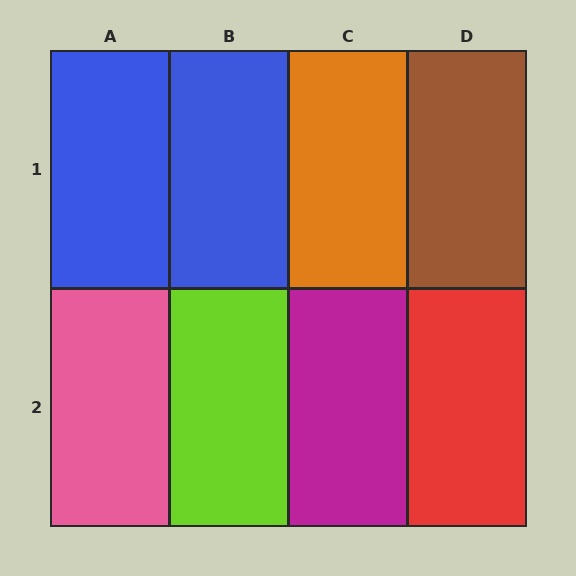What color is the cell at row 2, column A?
Pink.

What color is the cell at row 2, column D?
Red.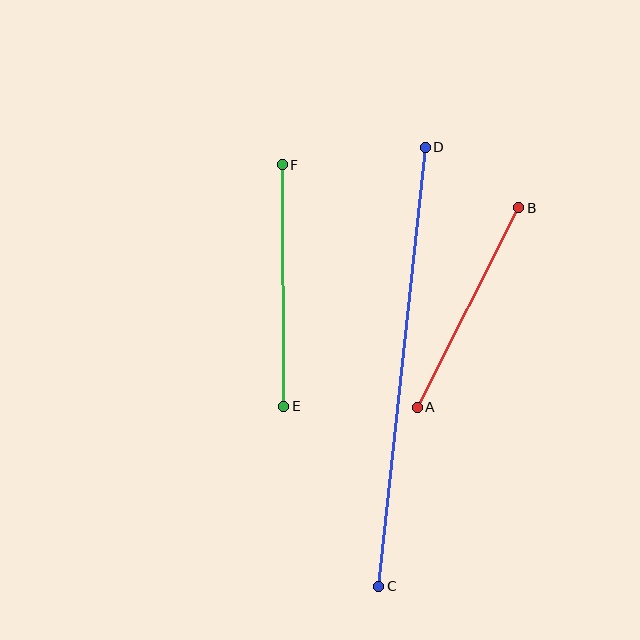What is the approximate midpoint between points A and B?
The midpoint is at approximately (468, 308) pixels.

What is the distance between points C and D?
The distance is approximately 441 pixels.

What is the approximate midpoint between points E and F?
The midpoint is at approximately (283, 285) pixels.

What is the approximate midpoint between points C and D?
The midpoint is at approximately (402, 367) pixels.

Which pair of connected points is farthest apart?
Points C and D are farthest apart.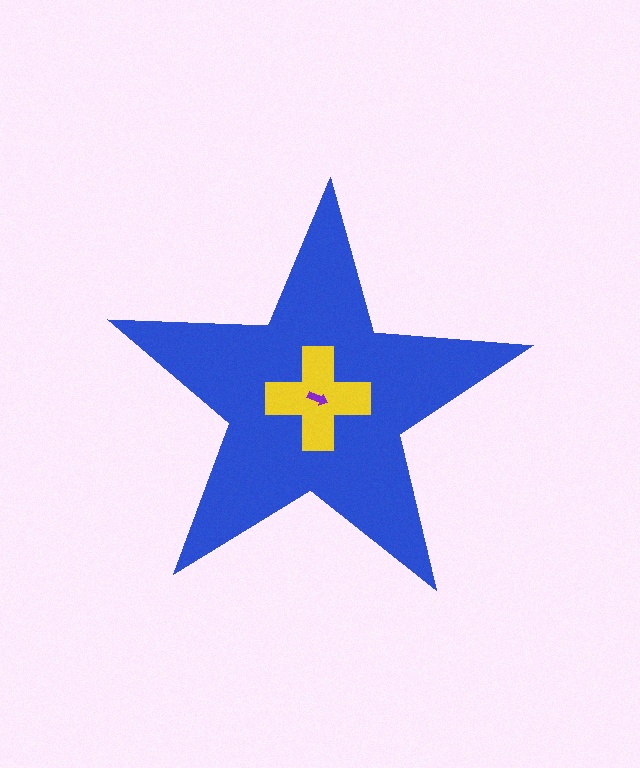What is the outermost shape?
The blue star.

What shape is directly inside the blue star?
The yellow cross.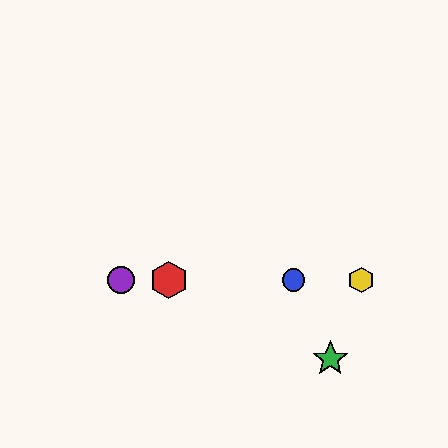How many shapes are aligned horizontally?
4 shapes (the red hexagon, the blue circle, the yellow hexagon, the purple circle) are aligned horizontally.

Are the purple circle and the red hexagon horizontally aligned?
Yes, both are at y≈280.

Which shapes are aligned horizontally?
The red hexagon, the blue circle, the yellow hexagon, the purple circle are aligned horizontally.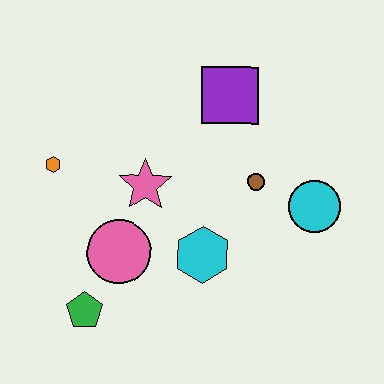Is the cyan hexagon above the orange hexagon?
No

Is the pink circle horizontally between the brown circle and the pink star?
No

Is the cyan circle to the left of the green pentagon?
No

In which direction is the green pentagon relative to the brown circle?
The green pentagon is to the left of the brown circle.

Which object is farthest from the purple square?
The green pentagon is farthest from the purple square.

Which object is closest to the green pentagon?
The pink circle is closest to the green pentagon.